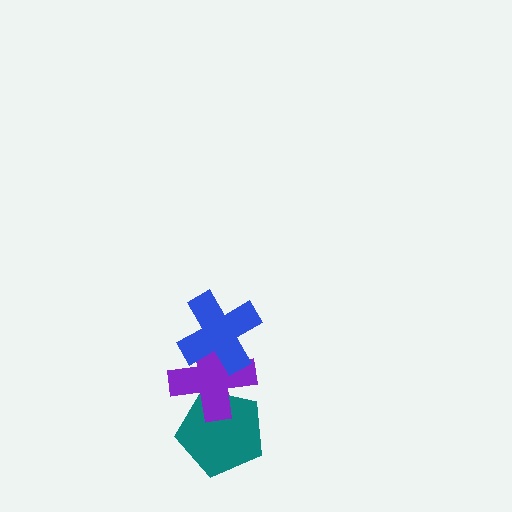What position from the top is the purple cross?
The purple cross is 2nd from the top.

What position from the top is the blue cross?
The blue cross is 1st from the top.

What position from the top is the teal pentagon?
The teal pentagon is 3rd from the top.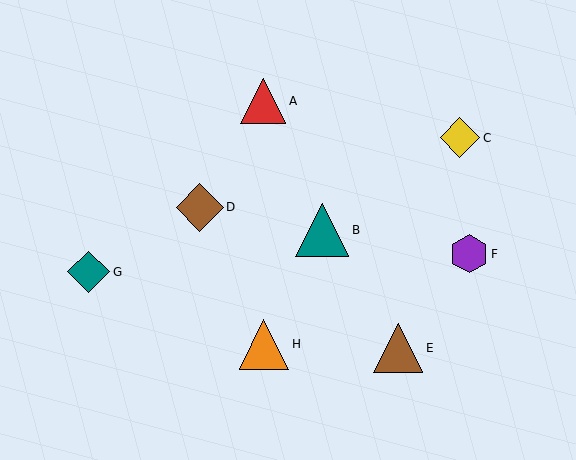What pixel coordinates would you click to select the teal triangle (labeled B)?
Click at (322, 230) to select the teal triangle B.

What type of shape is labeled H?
Shape H is an orange triangle.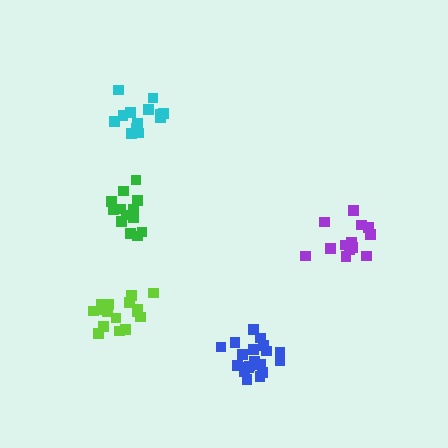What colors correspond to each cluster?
The clusters are colored: lime, green, purple, cyan, blue.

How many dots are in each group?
Group 1: 16 dots, Group 2: 13 dots, Group 3: 14 dots, Group 4: 13 dots, Group 5: 19 dots (75 total).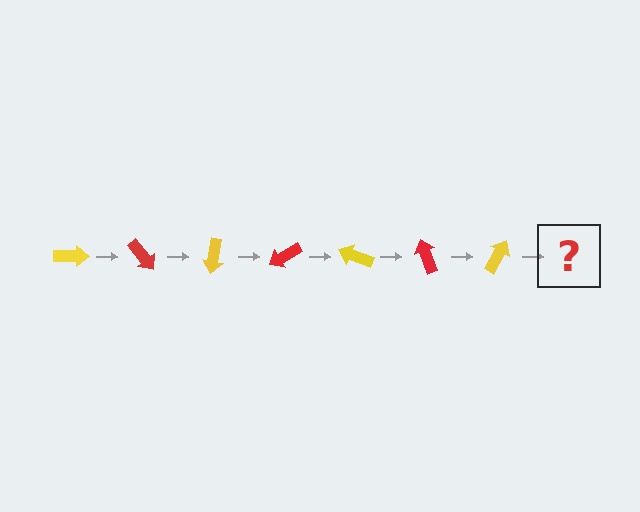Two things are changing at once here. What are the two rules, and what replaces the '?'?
The two rules are that it rotates 50 degrees each step and the color cycles through yellow and red. The '?' should be a red arrow, rotated 350 degrees from the start.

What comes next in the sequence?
The next element should be a red arrow, rotated 350 degrees from the start.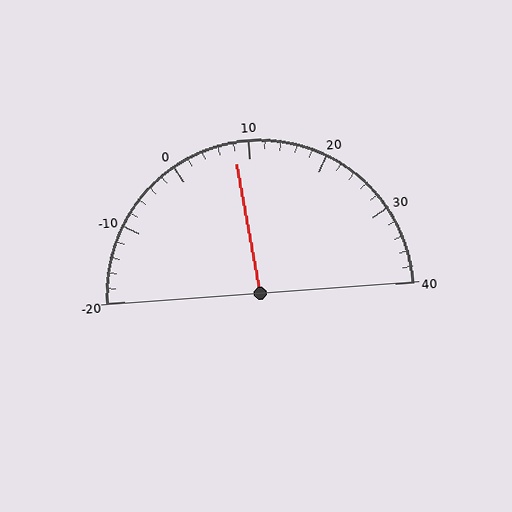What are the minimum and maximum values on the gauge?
The gauge ranges from -20 to 40.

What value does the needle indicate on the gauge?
The needle indicates approximately 8.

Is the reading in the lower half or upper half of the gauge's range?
The reading is in the lower half of the range (-20 to 40).